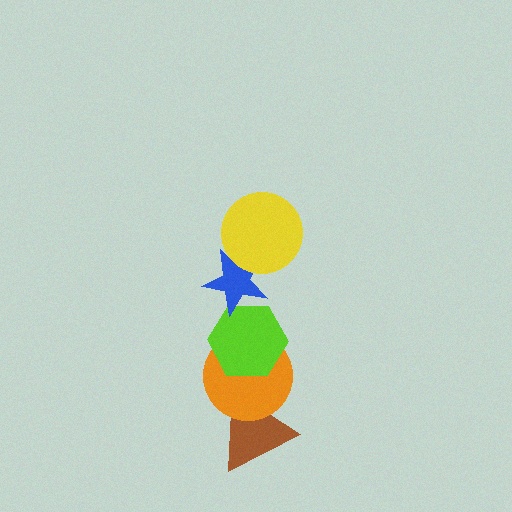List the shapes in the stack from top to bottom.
From top to bottom: the yellow circle, the blue star, the lime hexagon, the orange circle, the brown triangle.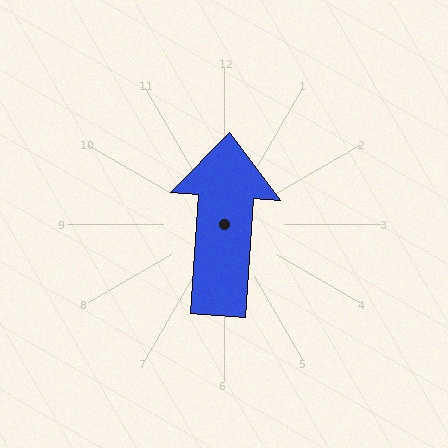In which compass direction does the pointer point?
North.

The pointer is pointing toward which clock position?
Roughly 12 o'clock.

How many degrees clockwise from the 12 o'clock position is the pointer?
Approximately 4 degrees.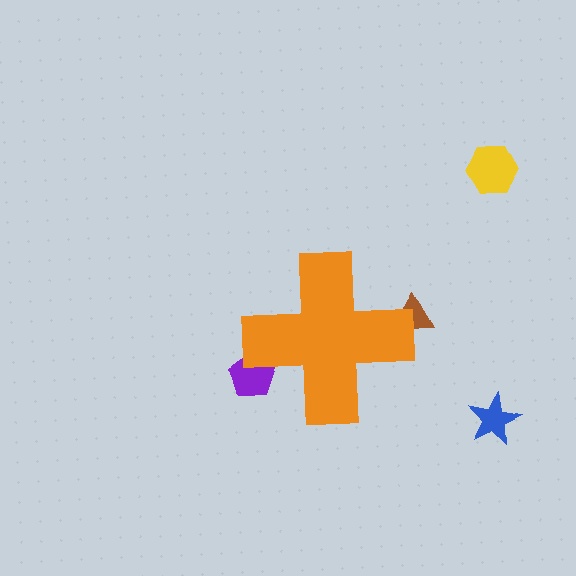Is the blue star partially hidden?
No, the blue star is fully visible.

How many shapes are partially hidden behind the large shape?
2 shapes are partially hidden.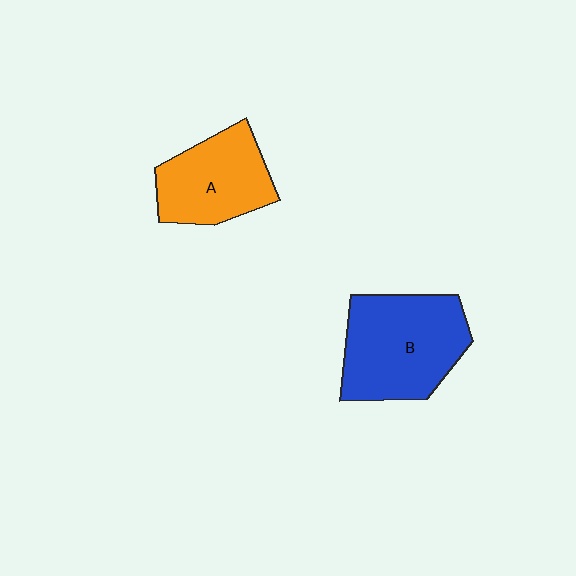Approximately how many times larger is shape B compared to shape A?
Approximately 1.3 times.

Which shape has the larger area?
Shape B (blue).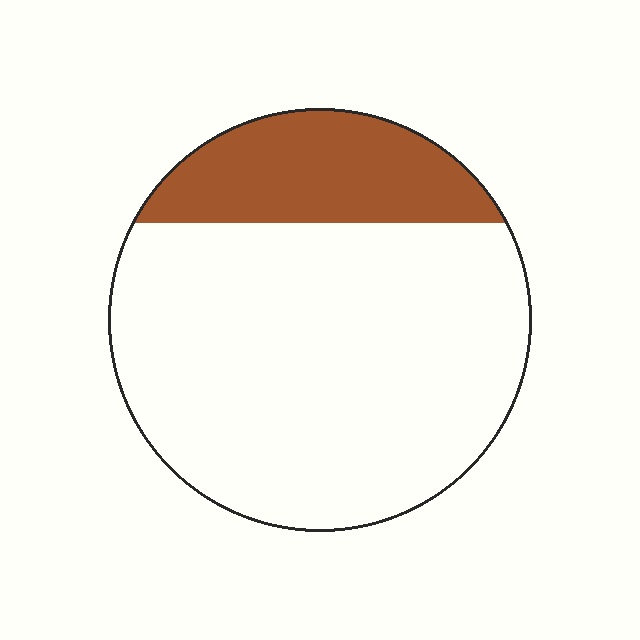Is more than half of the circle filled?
No.